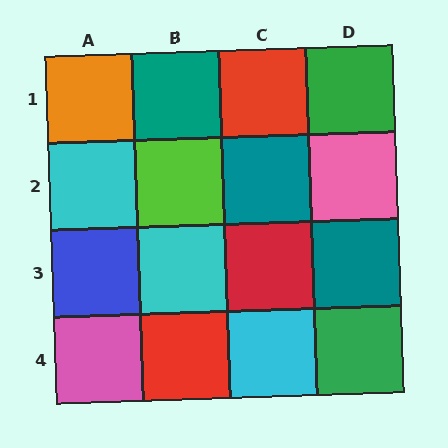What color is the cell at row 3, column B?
Cyan.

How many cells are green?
2 cells are green.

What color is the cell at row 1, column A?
Orange.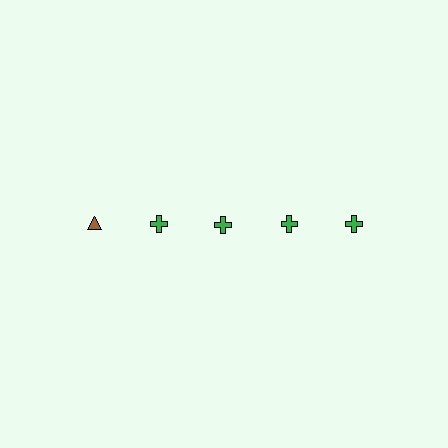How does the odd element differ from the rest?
It differs in both color (brown instead of green) and shape (triangle instead of cross).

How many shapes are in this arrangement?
There are 5 shapes arranged in a grid pattern.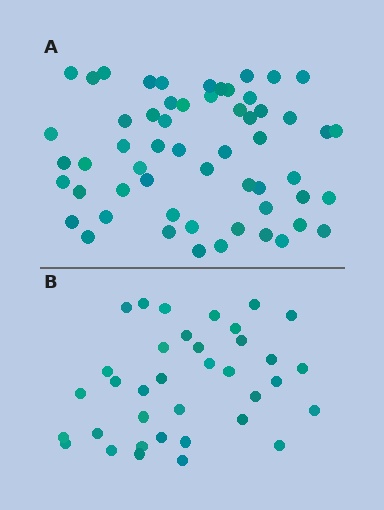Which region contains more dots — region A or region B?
Region A (the top region) has more dots.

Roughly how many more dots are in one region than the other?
Region A has approximately 20 more dots than region B.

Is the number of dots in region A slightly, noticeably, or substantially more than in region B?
Region A has substantially more. The ratio is roughly 1.6 to 1.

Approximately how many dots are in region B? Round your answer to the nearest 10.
About 40 dots. (The exact count is 36, which rounds to 40.)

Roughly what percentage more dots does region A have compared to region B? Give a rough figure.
About 60% more.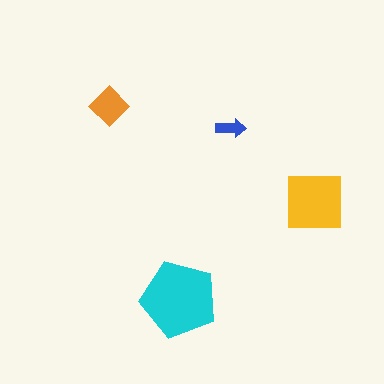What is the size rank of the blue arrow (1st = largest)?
4th.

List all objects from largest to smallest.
The cyan pentagon, the yellow square, the orange diamond, the blue arrow.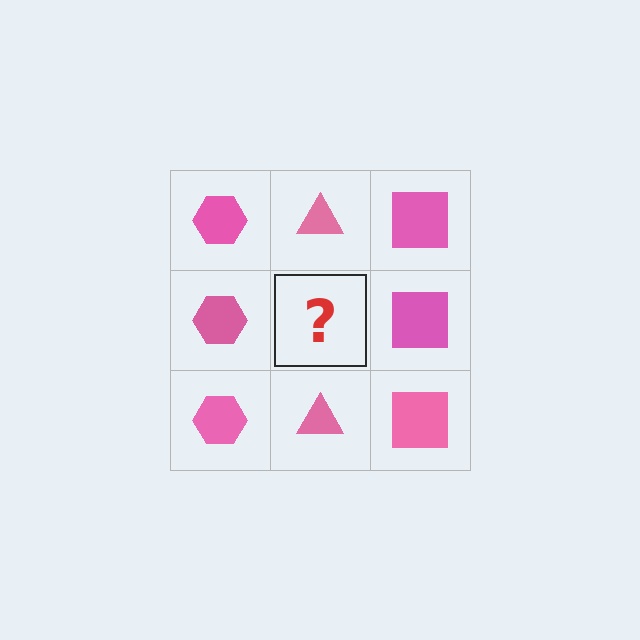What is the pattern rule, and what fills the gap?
The rule is that each column has a consistent shape. The gap should be filled with a pink triangle.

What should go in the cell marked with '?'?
The missing cell should contain a pink triangle.